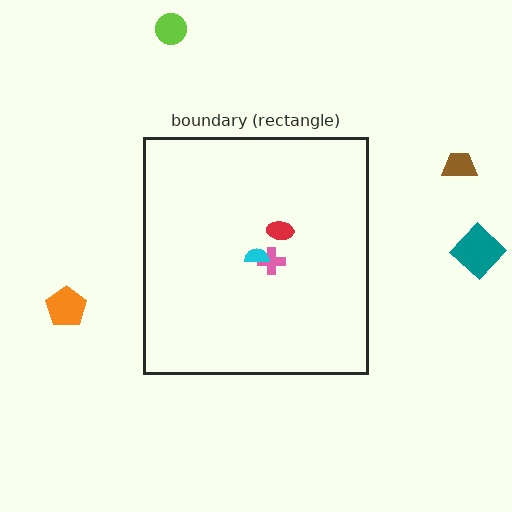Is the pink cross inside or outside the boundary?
Inside.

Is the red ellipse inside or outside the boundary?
Inside.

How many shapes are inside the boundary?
3 inside, 4 outside.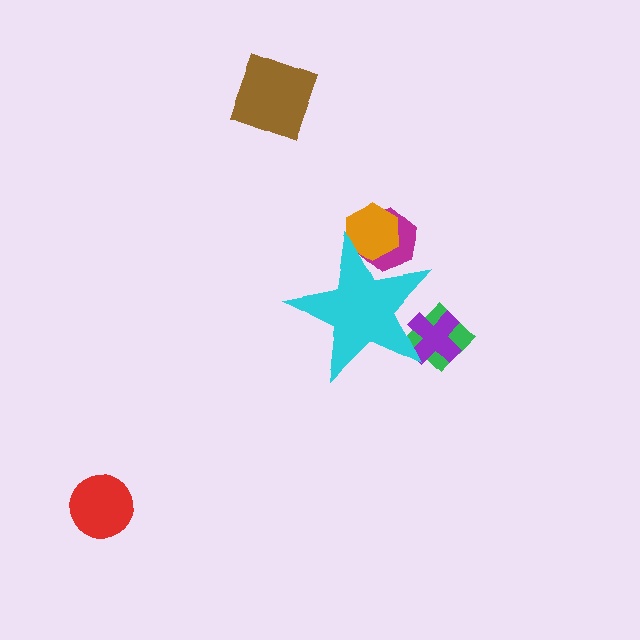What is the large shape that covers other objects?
A cyan star.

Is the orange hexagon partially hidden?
Yes, the orange hexagon is partially hidden behind the cyan star.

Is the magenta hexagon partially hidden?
Yes, the magenta hexagon is partially hidden behind the cyan star.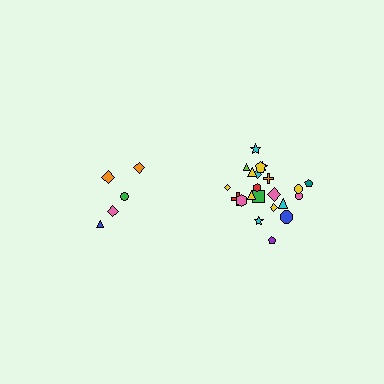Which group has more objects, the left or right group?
The right group.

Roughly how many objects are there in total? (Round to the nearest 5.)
Roughly 25 objects in total.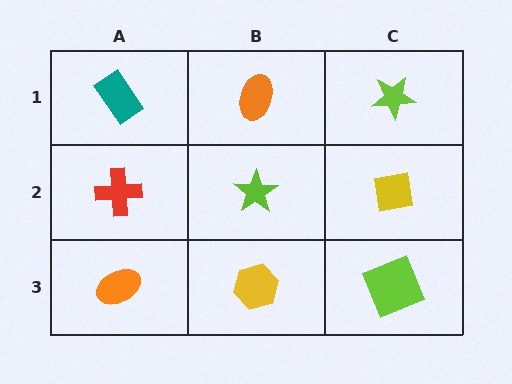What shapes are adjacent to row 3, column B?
A lime star (row 2, column B), an orange ellipse (row 3, column A), a lime square (row 3, column C).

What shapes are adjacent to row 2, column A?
A teal rectangle (row 1, column A), an orange ellipse (row 3, column A), a lime star (row 2, column B).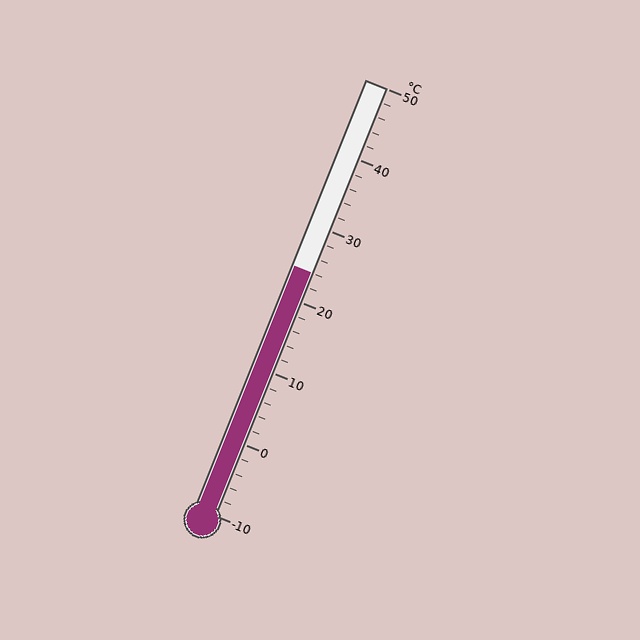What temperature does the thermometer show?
The thermometer shows approximately 24°C.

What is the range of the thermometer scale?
The thermometer scale ranges from -10°C to 50°C.